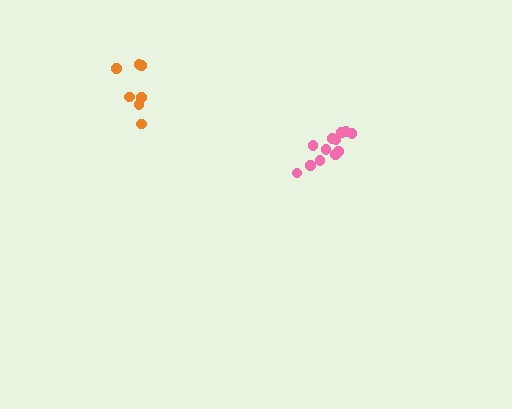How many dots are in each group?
Group 1: 7 dots, Group 2: 12 dots (19 total).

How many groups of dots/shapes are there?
There are 2 groups.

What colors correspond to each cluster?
The clusters are colored: orange, pink.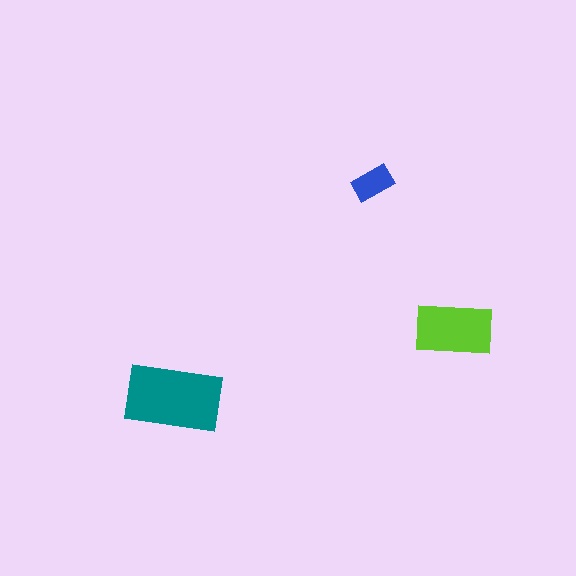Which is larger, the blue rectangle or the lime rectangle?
The lime one.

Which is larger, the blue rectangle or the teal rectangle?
The teal one.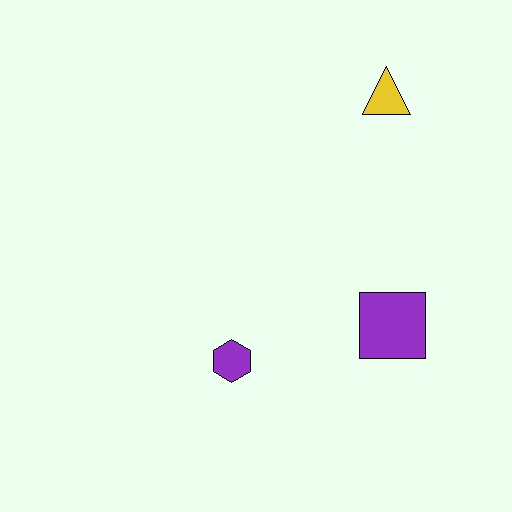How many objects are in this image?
There are 3 objects.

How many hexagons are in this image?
There is 1 hexagon.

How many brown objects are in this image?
There are no brown objects.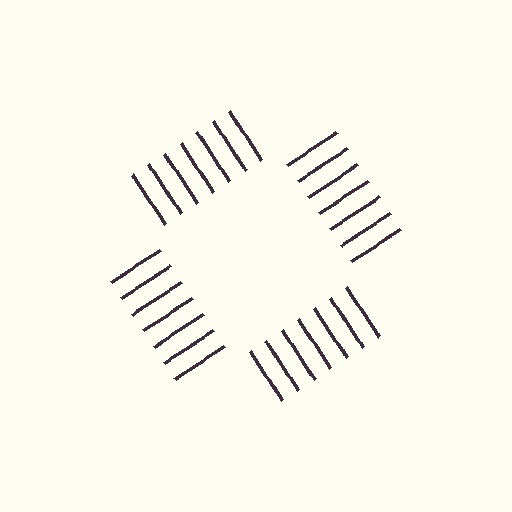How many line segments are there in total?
28 — 7 along each of the 4 edges.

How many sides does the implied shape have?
4 sides — the line-ends trace a square.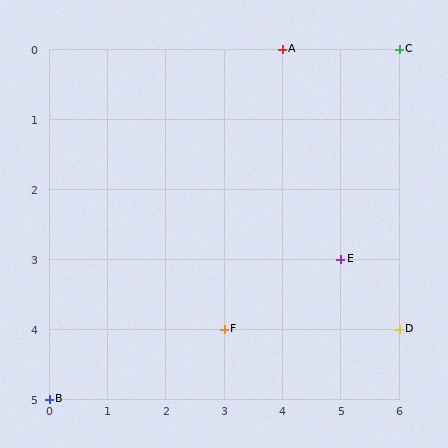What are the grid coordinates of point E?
Point E is at grid coordinates (5, 3).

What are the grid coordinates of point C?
Point C is at grid coordinates (6, 0).